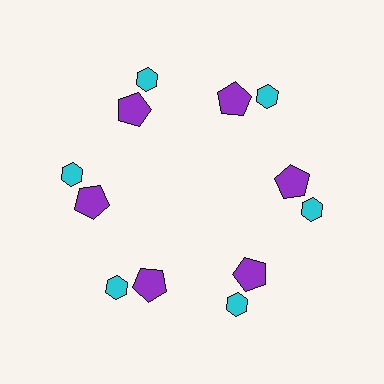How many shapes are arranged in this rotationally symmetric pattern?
There are 12 shapes, arranged in 6 groups of 2.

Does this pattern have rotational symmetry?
Yes, this pattern has 6-fold rotational symmetry. It looks the same after rotating 60 degrees around the center.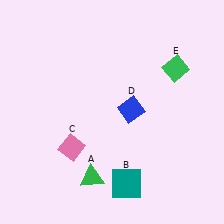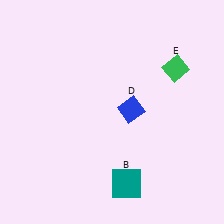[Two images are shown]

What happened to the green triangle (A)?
The green triangle (A) was removed in Image 2. It was in the bottom-left area of Image 1.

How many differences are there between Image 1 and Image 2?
There are 2 differences between the two images.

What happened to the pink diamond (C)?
The pink diamond (C) was removed in Image 2. It was in the bottom-left area of Image 1.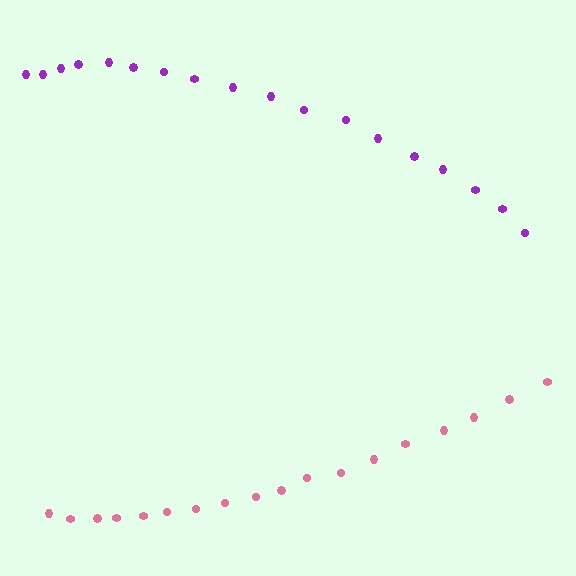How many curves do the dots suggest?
There are 2 distinct paths.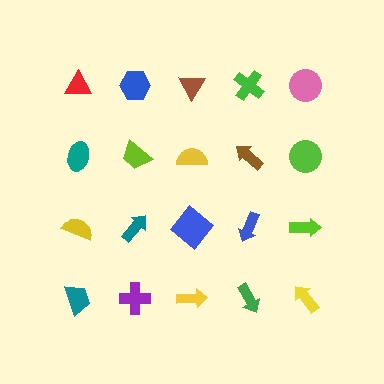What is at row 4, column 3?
A yellow arrow.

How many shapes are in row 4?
5 shapes.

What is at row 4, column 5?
A yellow arrow.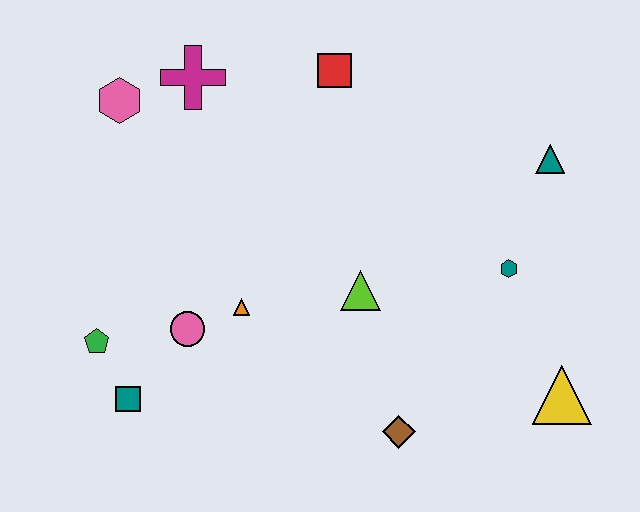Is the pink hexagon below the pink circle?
No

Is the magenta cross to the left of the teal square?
No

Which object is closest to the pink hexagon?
The magenta cross is closest to the pink hexagon.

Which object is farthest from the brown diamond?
The pink hexagon is farthest from the brown diamond.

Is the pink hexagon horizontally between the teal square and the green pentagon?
Yes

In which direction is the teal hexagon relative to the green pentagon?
The teal hexagon is to the right of the green pentagon.